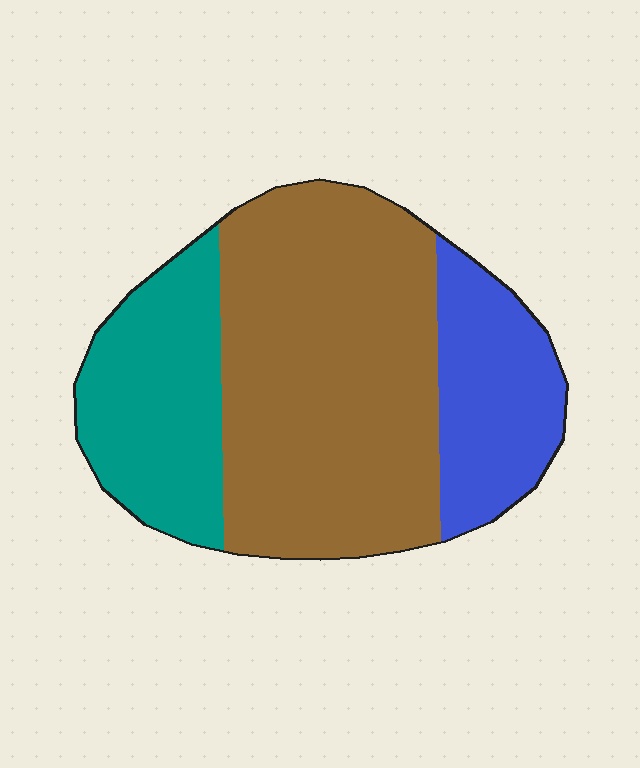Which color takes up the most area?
Brown, at roughly 55%.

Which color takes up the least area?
Blue, at roughly 20%.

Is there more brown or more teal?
Brown.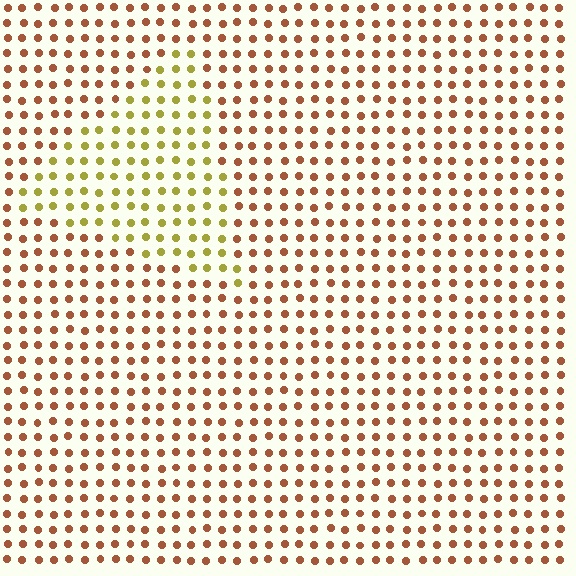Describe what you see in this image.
The image is filled with small brown elements in a uniform arrangement. A triangle-shaped region is visible where the elements are tinted to a slightly different hue, forming a subtle color boundary.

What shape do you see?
I see a triangle.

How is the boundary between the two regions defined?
The boundary is defined purely by a slight shift in hue (about 45 degrees). Spacing, size, and orientation are identical on both sides.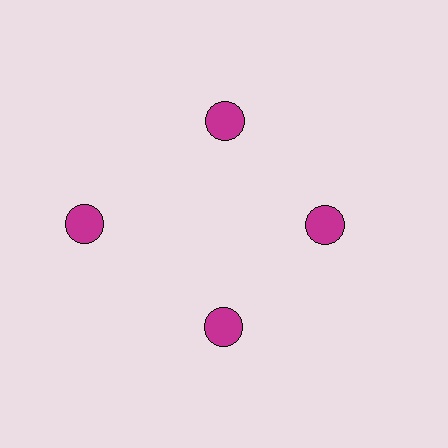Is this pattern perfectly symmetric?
No. The 4 magenta circles are arranged in a ring, but one element near the 9 o'clock position is pushed outward from the center, breaking the 4-fold rotational symmetry.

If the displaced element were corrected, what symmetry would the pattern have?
It would have 4-fold rotational symmetry — the pattern would map onto itself every 90 degrees.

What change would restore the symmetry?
The symmetry would be restored by moving it inward, back onto the ring so that all 4 circles sit at equal angles and equal distance from the center.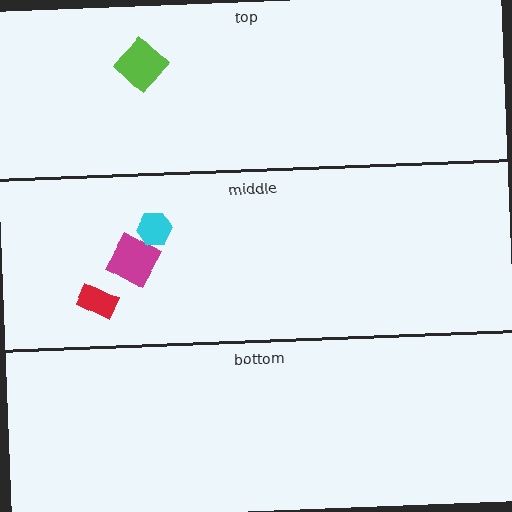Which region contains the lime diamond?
The top region.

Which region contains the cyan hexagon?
The middle region.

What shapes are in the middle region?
The magenta square, the cyan hexagon, the red rectangle.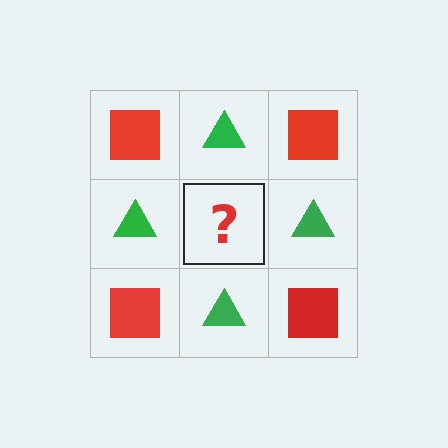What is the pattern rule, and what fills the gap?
The rule is that it alternates red square and green triangle in a checkerboard pattern. The gap should be filled with a red square.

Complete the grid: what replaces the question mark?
The question mark should be replaced with a red square.